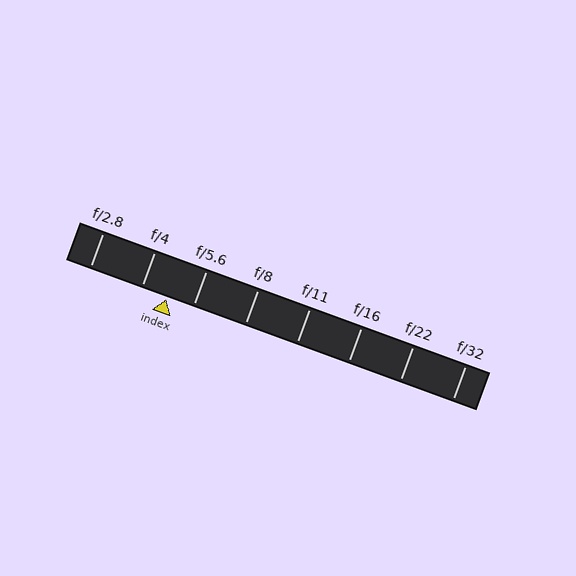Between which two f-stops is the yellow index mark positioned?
The index mark is between f/4 and f/5.6.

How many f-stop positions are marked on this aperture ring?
There are 8 f-stop positions marked.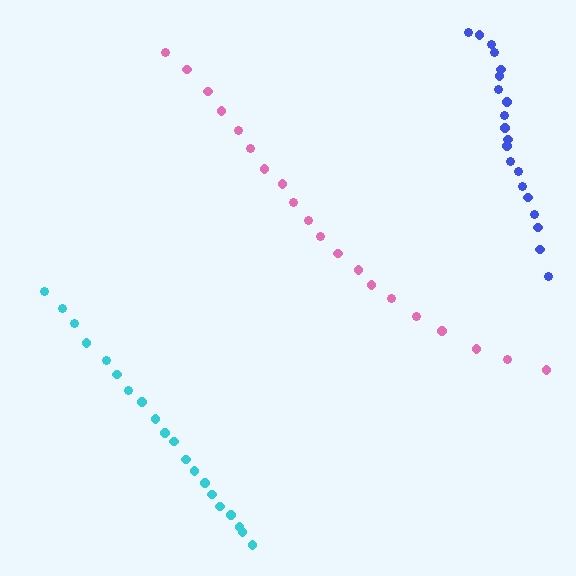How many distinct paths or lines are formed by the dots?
There are 3 distinct paths.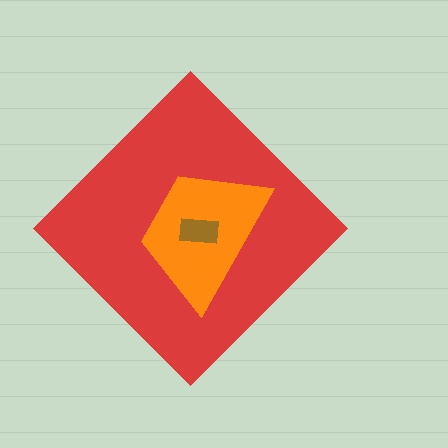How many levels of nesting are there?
3.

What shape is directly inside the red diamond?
The orange trapezoid.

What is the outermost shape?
The red diamond.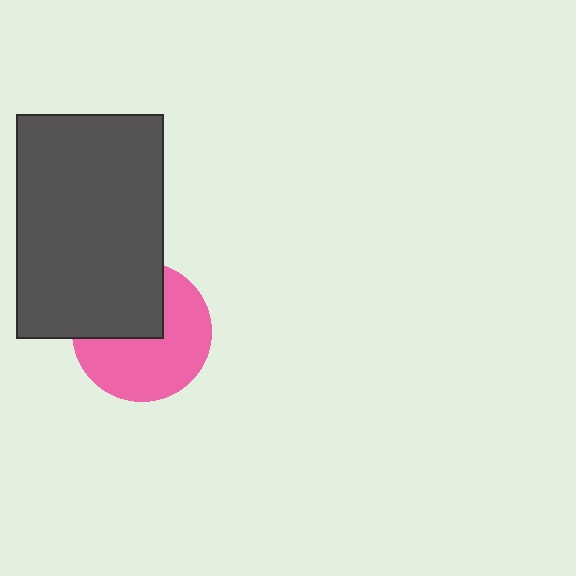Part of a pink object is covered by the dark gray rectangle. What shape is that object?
It is a circle.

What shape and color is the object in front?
The object in front is a dark gray rectangle.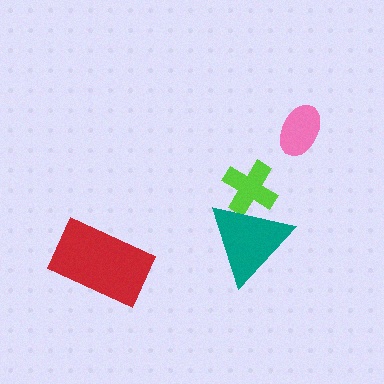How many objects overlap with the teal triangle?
1 object overlaps with the teal triangle.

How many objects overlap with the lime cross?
1 object overlaps with the lime cross.